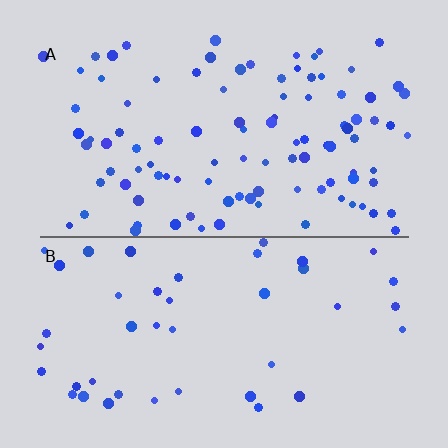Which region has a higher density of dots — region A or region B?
A (the top).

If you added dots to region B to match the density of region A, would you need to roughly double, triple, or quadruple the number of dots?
Approximately double.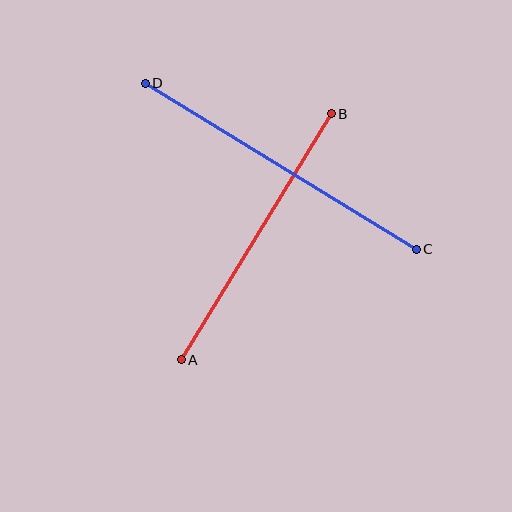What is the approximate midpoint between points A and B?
The midpoint is at approximately (256, 237) pixels.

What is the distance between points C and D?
The distance is approximately 318 pixels.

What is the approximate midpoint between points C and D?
The midpoint is at approximately (281, 166) pixels.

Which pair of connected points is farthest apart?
Points C and D are farthest apart.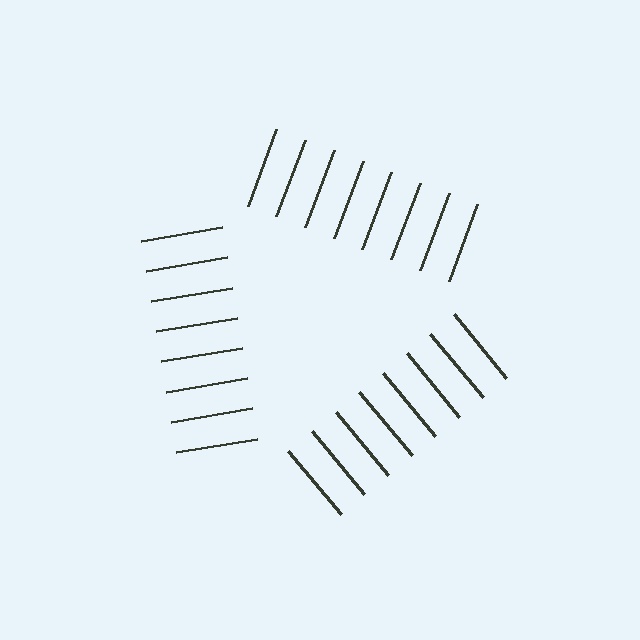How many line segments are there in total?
24 — 8 along each of the 3 edges.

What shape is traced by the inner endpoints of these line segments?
An illusory triangle — the line segments terminate on its edges but no continuous stroke is drawn.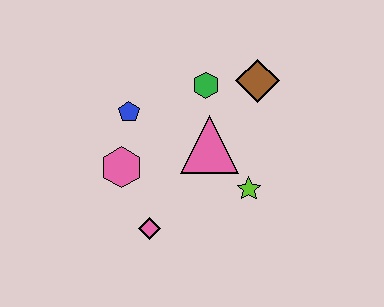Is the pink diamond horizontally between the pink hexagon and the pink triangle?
Yes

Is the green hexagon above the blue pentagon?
Yes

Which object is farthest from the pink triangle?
The pink diamond is farthest from the pink triangle.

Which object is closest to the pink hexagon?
The blue pentagon is closest to the pink hexagon.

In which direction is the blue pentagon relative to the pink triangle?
The blue pentagon is to the left of the pink triangle.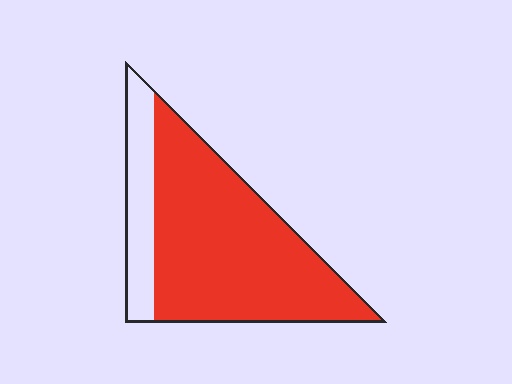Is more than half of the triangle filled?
Yes.